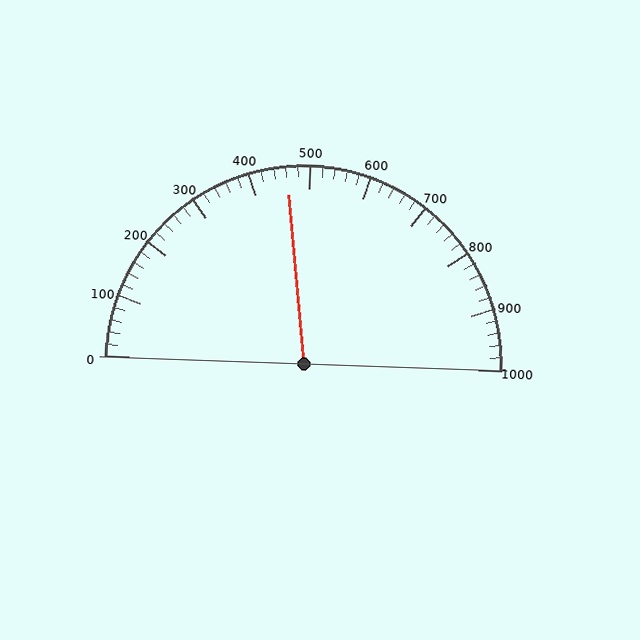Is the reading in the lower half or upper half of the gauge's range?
The reading is in the lower half of the range (0 to 1000).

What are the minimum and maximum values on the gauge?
The gauge ranges from 0 to 1000.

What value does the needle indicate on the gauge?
The needle indicates approximately 460.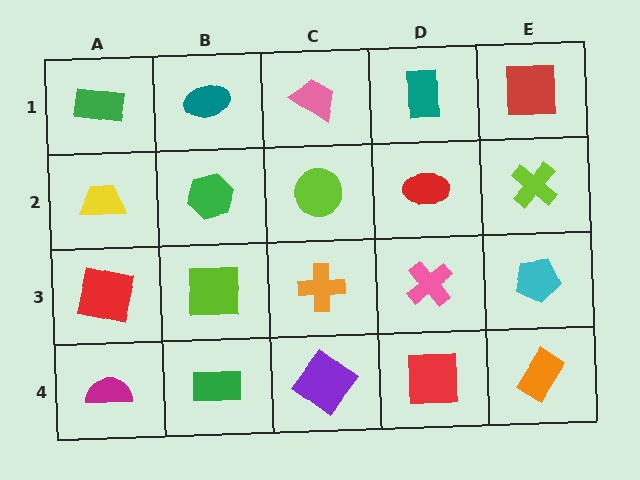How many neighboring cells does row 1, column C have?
3.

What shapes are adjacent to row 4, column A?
A red square (row 3, column A), a green rectangle (row 4, column B).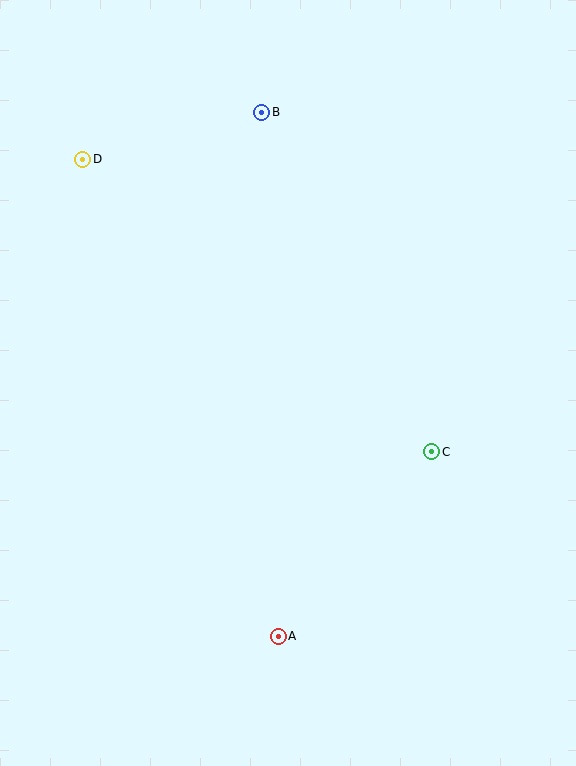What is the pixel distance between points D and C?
The distance between D and C is 455 pixels.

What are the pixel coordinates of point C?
Point C is at (432, 452).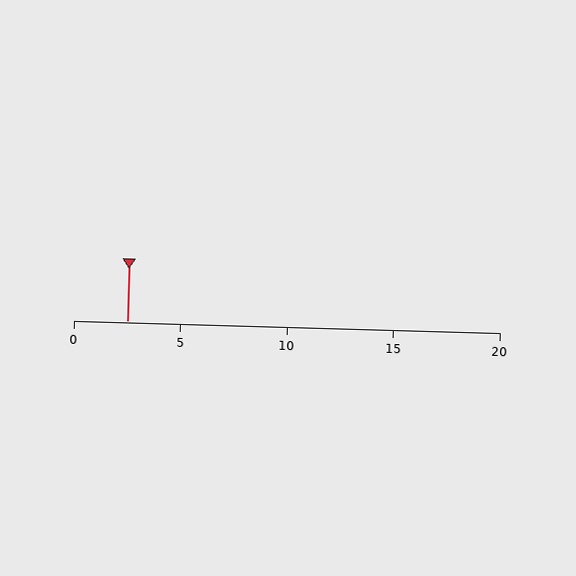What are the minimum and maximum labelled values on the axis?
The axis runs from 0 to 20.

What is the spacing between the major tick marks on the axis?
The major ticks are spaced 5 apart.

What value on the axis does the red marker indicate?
The marker indicates approximately 2.5.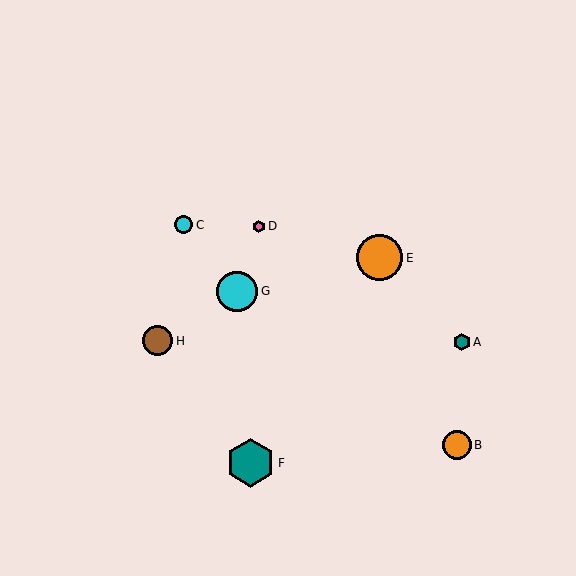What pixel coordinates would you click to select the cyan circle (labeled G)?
Click at (237, 291) to select the cyan circle G.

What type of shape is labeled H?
Shape H is a brown circle.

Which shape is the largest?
The teal hexagon (labeled F) is the largest.